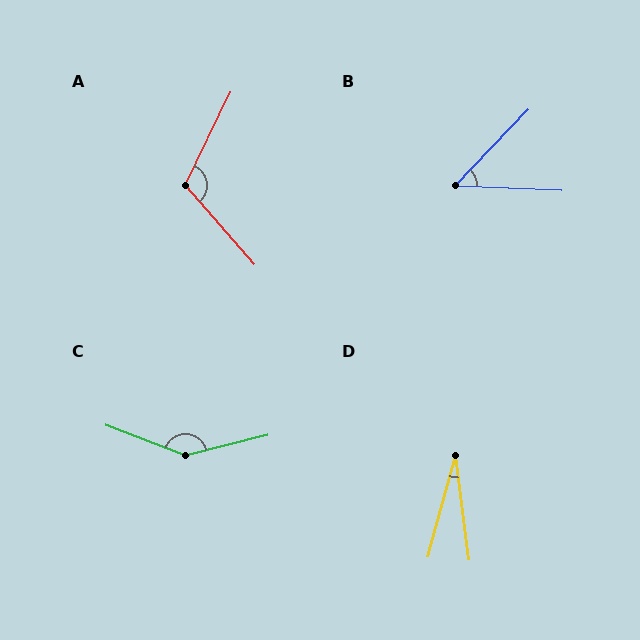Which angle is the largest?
C, at approximately 145 degrees.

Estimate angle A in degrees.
Approximately 113 degrees.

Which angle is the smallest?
D, at approximately 22 degrees.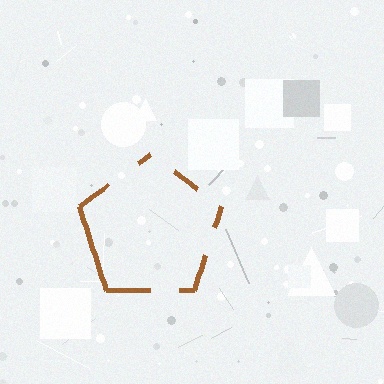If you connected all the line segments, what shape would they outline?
They would outline a pentagon.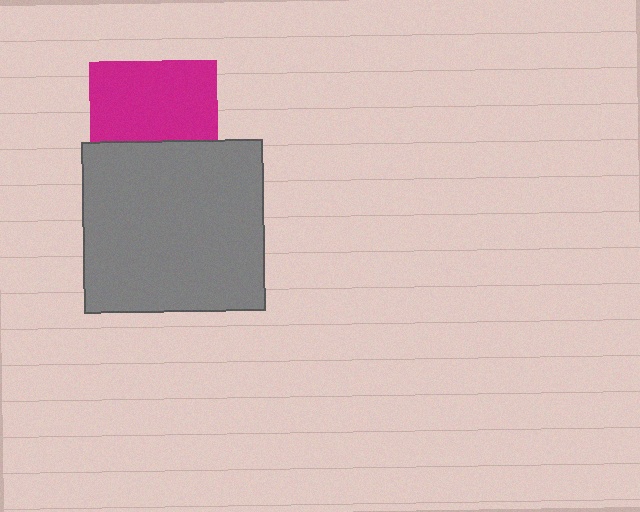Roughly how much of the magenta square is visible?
About half of it is visible (roughly 62%).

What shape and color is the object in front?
The object in front is a gray rectangle.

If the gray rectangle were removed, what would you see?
You would see the complete magenta square.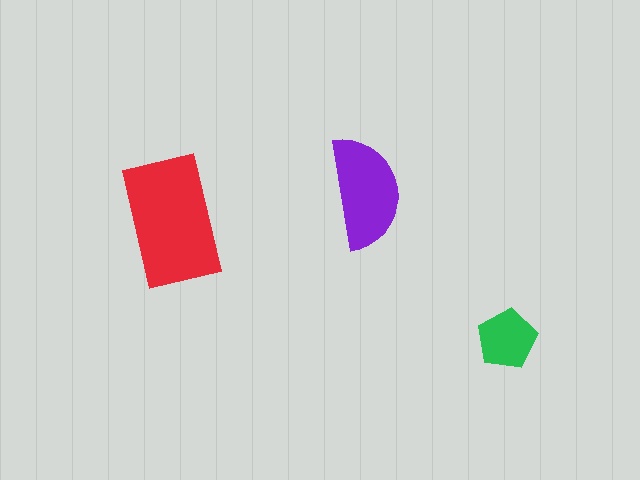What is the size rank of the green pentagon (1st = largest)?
3rd.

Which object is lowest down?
The green pentagon is bottommost.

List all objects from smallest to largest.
The green pentagon, the purple semicircle, the red rectangle.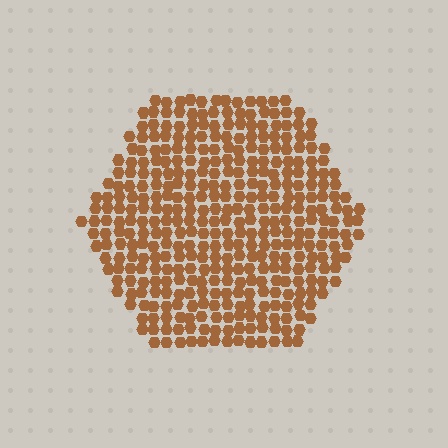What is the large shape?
The large shape is a hexagon.